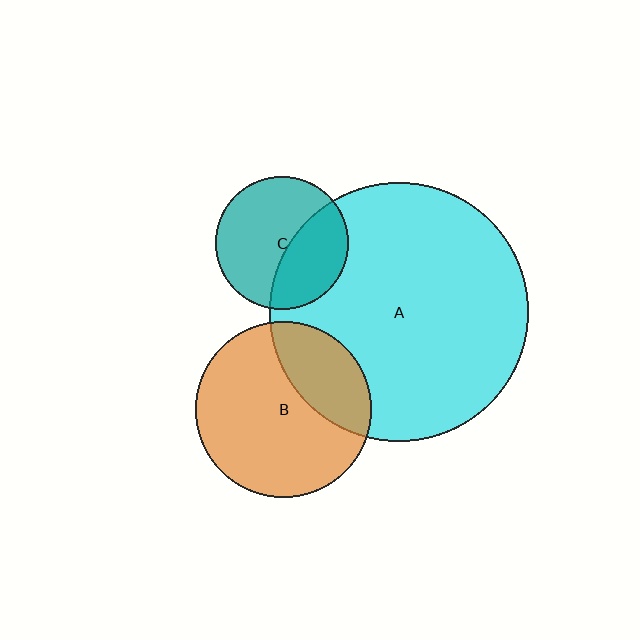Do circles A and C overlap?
Yes.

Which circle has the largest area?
Circle A (cyan).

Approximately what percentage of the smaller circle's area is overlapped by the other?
Approximately 40%.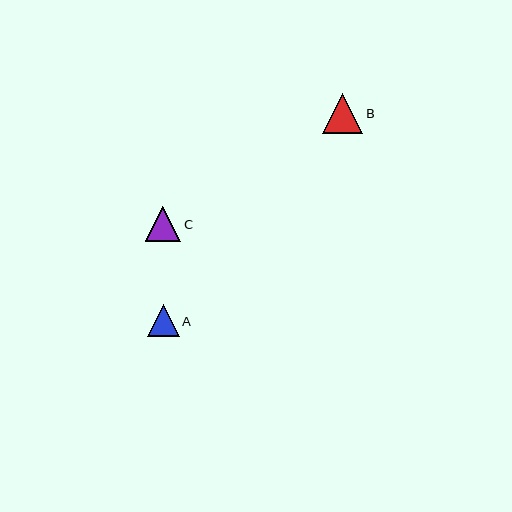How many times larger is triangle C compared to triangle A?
Triangle C is approximately 1.1 times the size of triangle A.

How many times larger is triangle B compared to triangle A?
Triangle B is approximately 1.3 times the size of triangle A.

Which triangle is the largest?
Triangle B is the largest with a size of approximately 40 pixels.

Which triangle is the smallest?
Triangle A is the smallest with a size of approximately 32 pixels.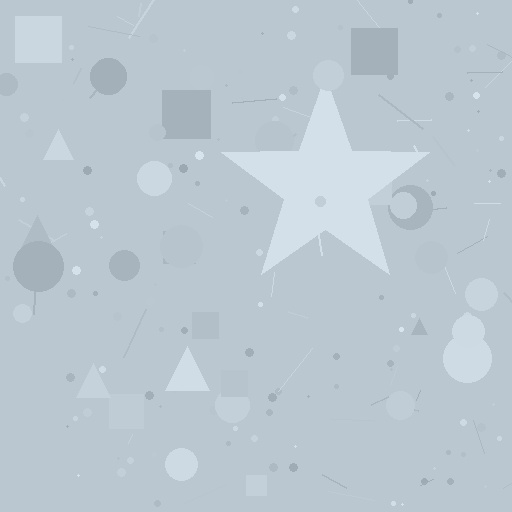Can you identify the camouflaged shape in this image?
The camouflaged shape is a star.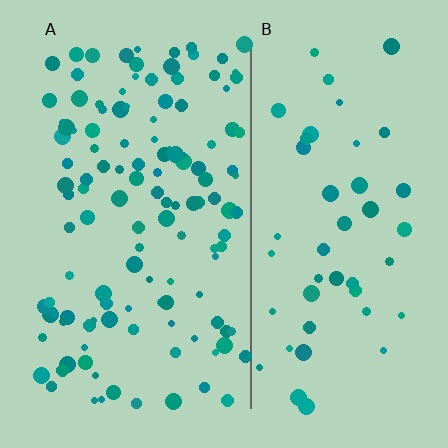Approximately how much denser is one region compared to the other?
Approximately 2.6× — region A over region B.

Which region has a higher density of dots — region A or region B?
A (the left).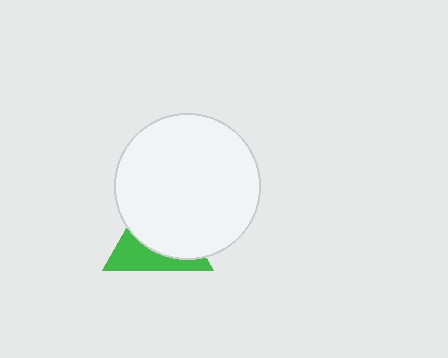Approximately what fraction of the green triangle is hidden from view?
Roughly 61% of the green triangle is hidden behind the white circle.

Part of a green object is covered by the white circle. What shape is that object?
It is a triangle.